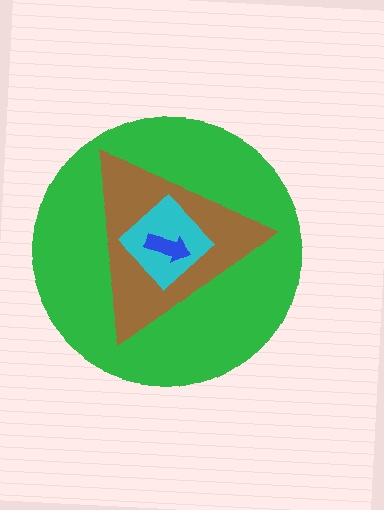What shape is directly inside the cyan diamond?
The blue arrow.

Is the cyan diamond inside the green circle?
Yes.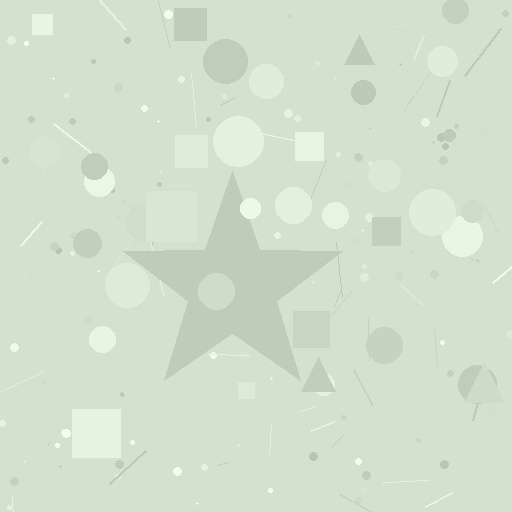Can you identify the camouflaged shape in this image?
The camouflaged shape is a star.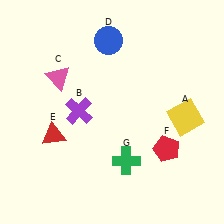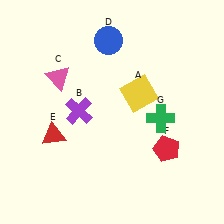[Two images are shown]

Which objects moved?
The objects that moved are: the yellow square (A), the green cross (G).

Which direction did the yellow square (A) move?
The yellow square (A) moved left.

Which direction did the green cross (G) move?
The green cross (G) moved up.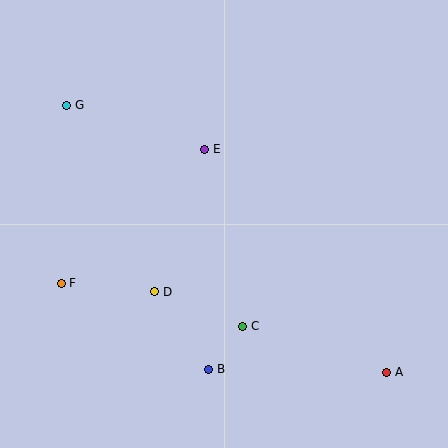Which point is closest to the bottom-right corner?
Point A is closest to the bottom-right corner.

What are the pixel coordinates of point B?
Point B is at (209, 369).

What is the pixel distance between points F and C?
The distance between F and C is 187 pixels.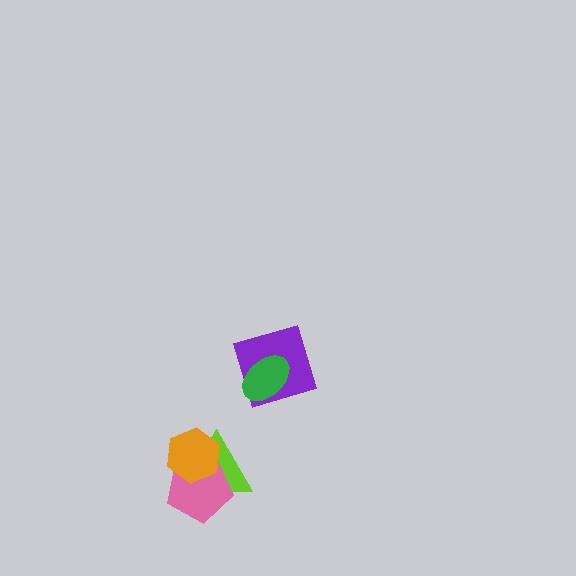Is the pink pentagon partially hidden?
Yes, it is partially covered by another shape.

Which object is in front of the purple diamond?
The green ellipse is in front of the purple diamond.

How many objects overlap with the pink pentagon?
2 objects overlap with the pink pentagon.